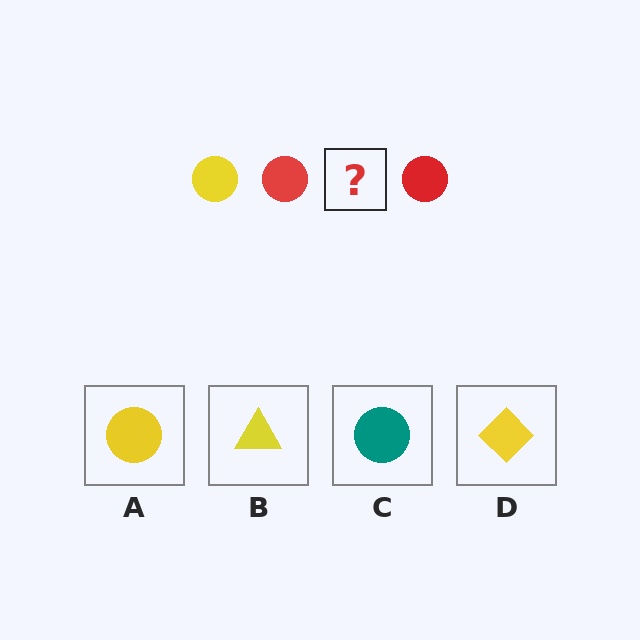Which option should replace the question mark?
Option A.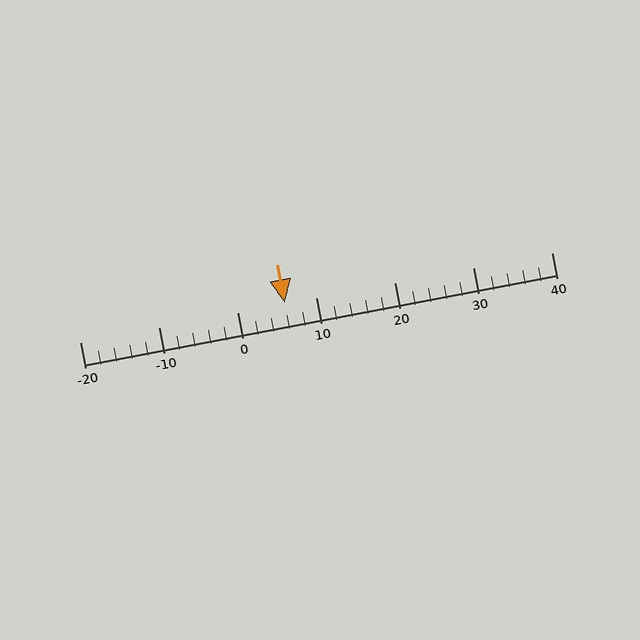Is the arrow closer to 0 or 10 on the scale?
The arrow is closer to 10.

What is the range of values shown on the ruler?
The ruler shows values from -20 to 40.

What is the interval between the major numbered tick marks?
The major tick marks are spaced 10 units apart.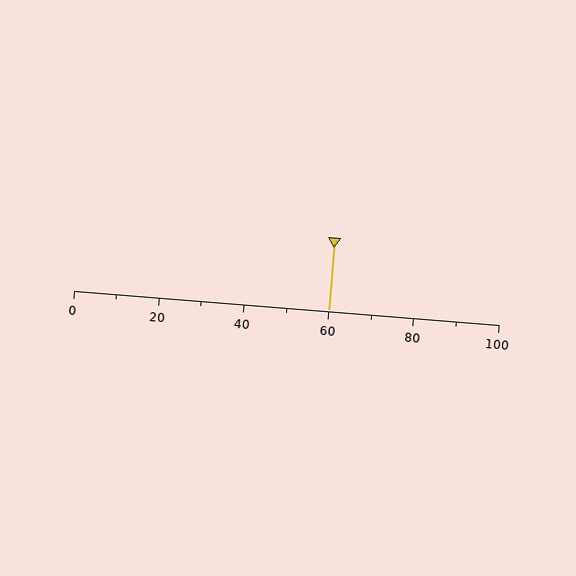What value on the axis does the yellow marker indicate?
The marker indicates approximately 60.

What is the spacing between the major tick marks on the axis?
The major ticks are spaced 20 apart.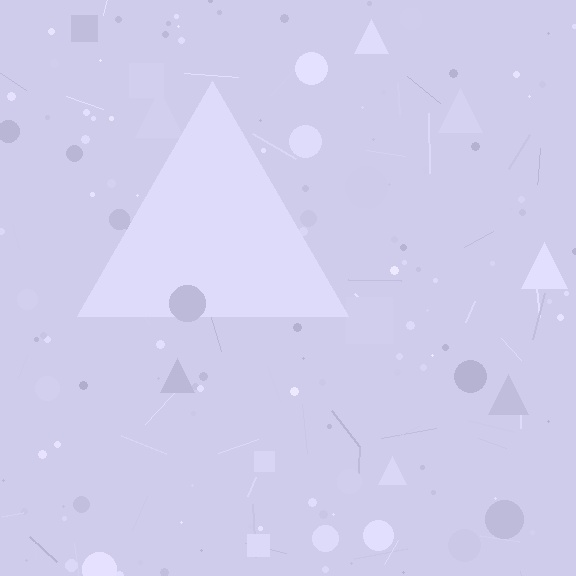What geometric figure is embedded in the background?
A triangle is embedded in the background.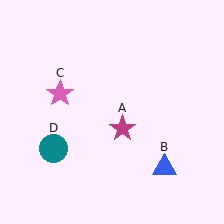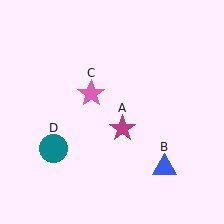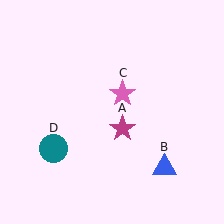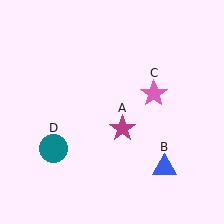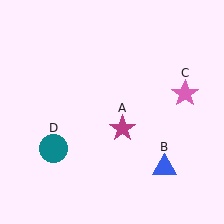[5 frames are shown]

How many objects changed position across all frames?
1 object changed position: pink star (object C).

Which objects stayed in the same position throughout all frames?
Magenta star (object A) and blue triangle (object B) and teal circle (object D) remained stationary.